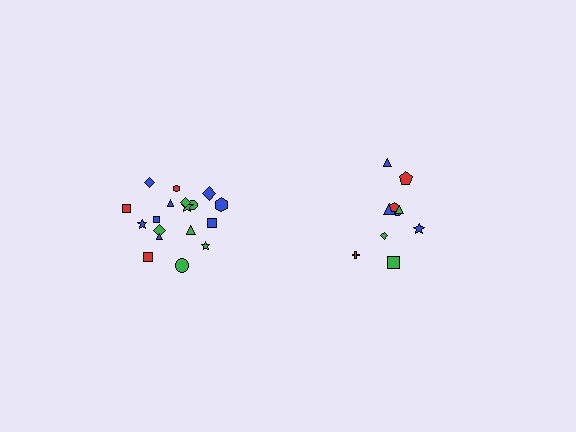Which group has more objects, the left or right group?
The left group.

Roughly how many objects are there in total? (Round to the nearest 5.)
Roughly 30 objects in total.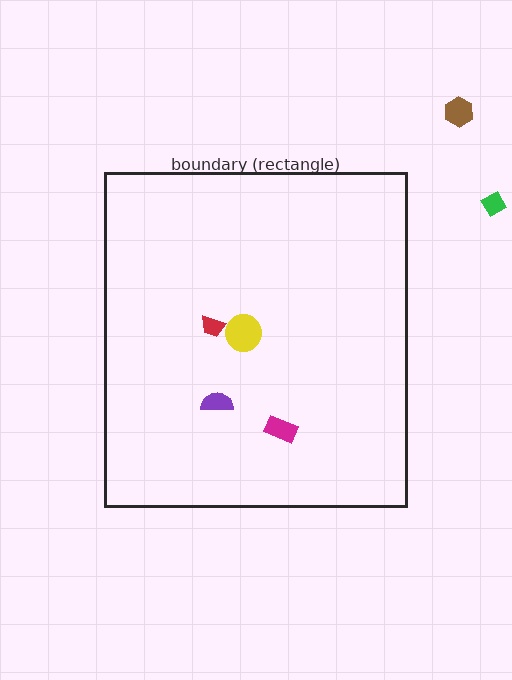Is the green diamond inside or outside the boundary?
Outside.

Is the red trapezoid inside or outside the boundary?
Inside.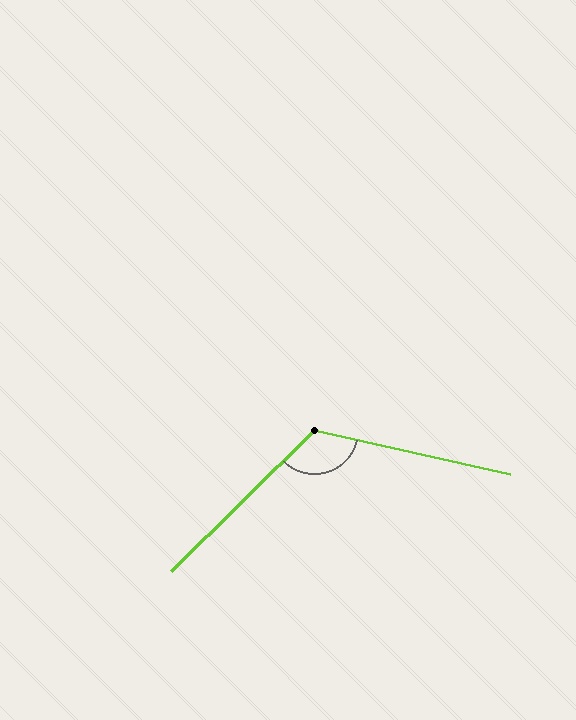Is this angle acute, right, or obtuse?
It is obtuse.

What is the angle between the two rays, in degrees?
Approximately 123 degrees.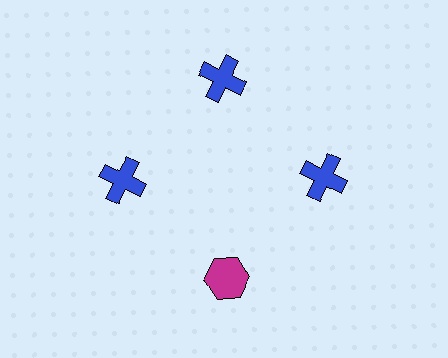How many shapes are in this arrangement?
There are 4 shapes arranged in a ring pattern.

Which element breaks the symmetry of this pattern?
The magenta hexagon at roughly the 6 o'clock position breaks the symmetry. All other shapes are blue crosses.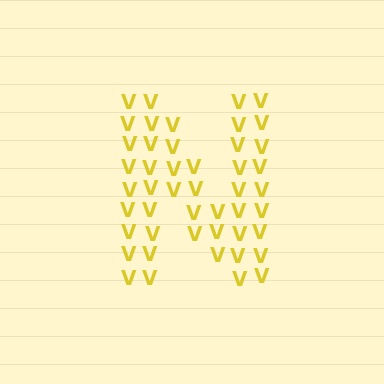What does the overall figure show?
The overall figure shows the letter N.